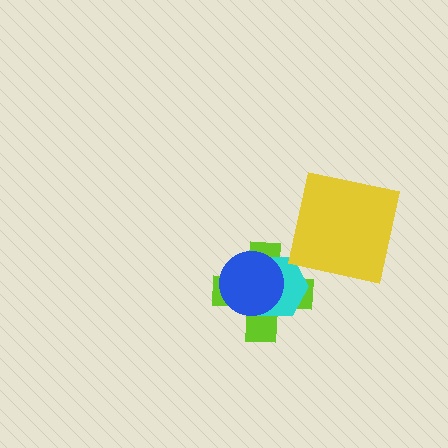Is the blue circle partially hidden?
No, no other shape covers it.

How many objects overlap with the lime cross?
2 objects overlap with the lime cross.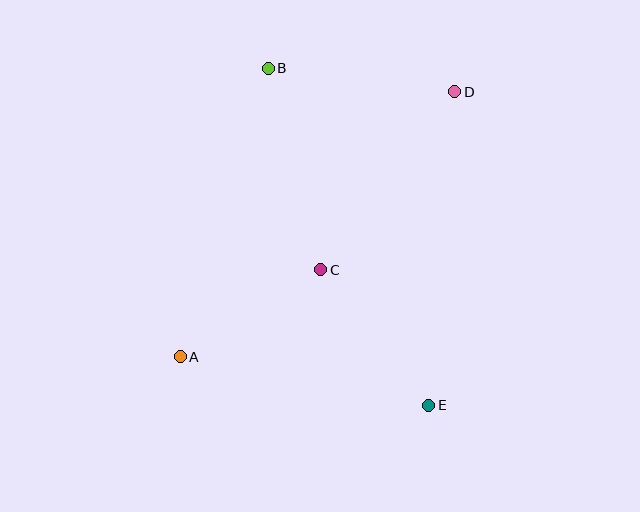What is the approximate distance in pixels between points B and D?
The distance between B and D is approximately 188 pixels.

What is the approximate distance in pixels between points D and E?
The distance between D and E is approximately 315 pixels.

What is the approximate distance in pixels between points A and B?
The distance between A and B is approximately 302 pixels.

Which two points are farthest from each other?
Points A and D are farthest from each other.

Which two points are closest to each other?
Points A and C are closest to each other.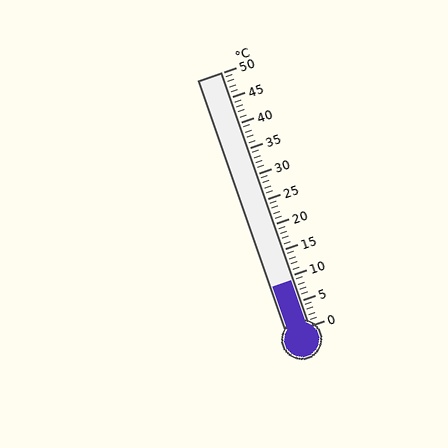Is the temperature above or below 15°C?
The temperature is below 15°C.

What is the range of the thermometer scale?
The thermometer scale ranges from 0°C to 50°C.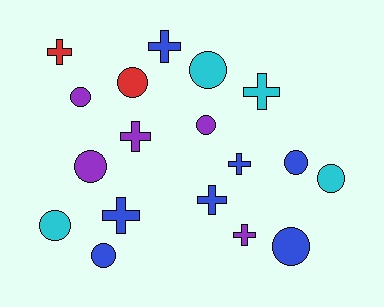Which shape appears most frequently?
Circle, with 10 objects.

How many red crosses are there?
There is 1 red cross.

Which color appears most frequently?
Blue, with 7 objects.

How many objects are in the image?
There are 18 objects.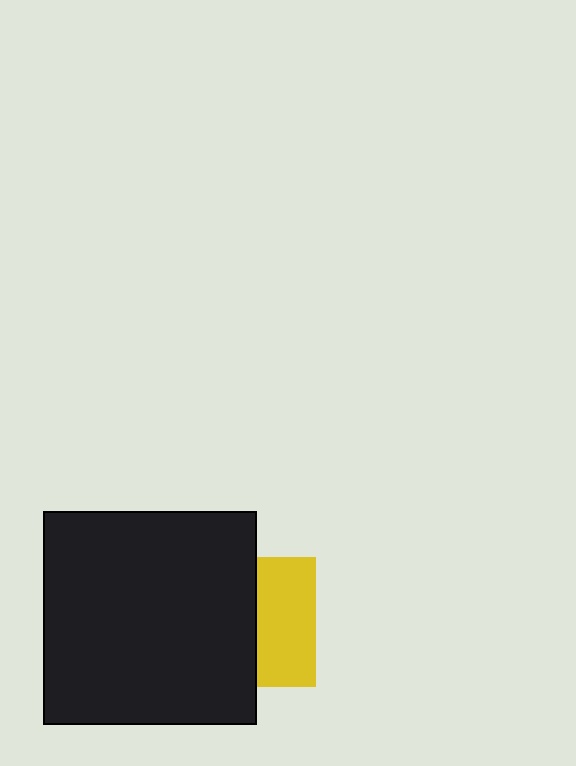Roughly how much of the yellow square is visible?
A small part of it is visible (roughly 45%).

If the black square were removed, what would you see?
You would see the complete yellow square.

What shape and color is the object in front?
The object in front is a black square.